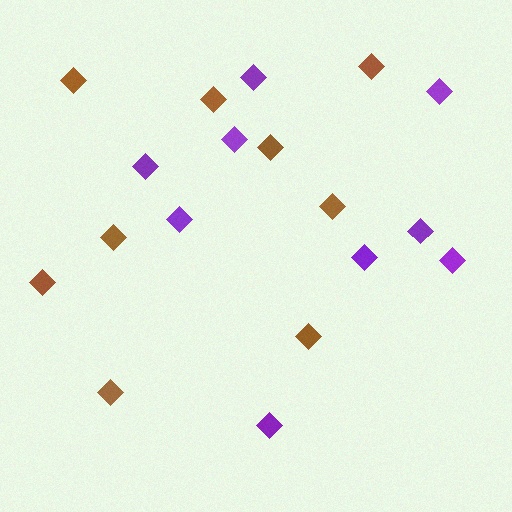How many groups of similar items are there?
There are 2 groups: one group of brown diamonds (9) and one group of purple diamonds (9).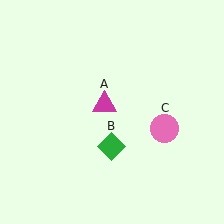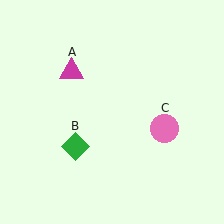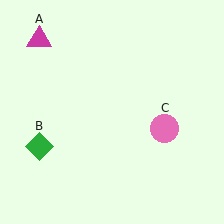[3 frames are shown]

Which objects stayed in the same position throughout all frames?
Pink circle (object C) remained stationary.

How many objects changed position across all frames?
2 objects changed position: magenta triangle (object A), green diamond (object B).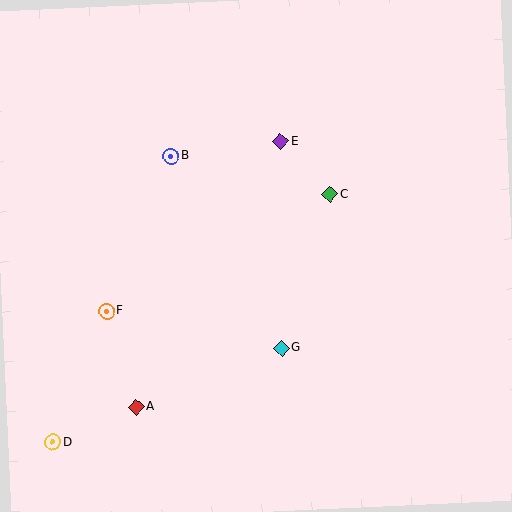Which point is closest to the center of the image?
Point G at (282, 348) is closest to the center.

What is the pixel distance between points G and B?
The distance between G and B is 222 pixels.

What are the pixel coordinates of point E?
Point E is at (281, 141).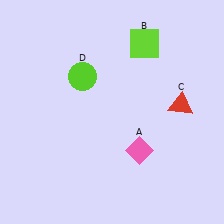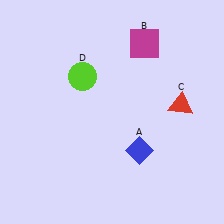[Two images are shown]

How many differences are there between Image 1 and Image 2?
There are 2 differences between the two images.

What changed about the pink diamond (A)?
In Image 1, A is pink. In Image 2, it changed to blue.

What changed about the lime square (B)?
In Image 1, B is lime. In Image 2, it changed to magenta.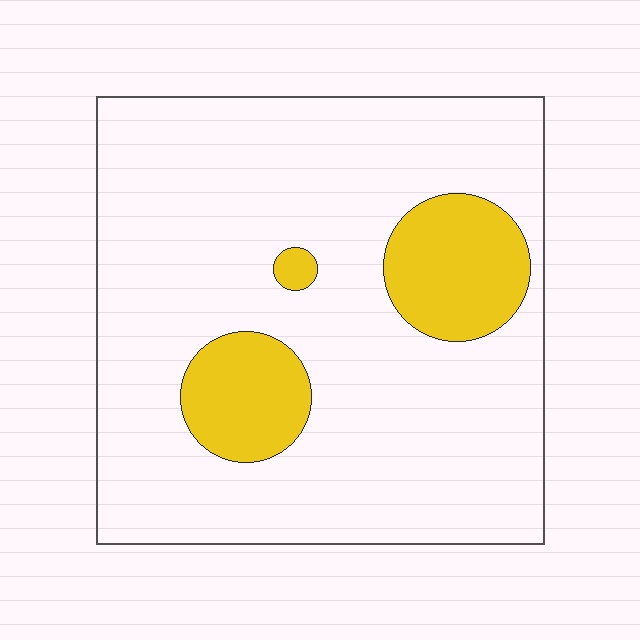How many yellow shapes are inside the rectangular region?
3.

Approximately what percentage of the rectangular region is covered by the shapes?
Approximately 15%.